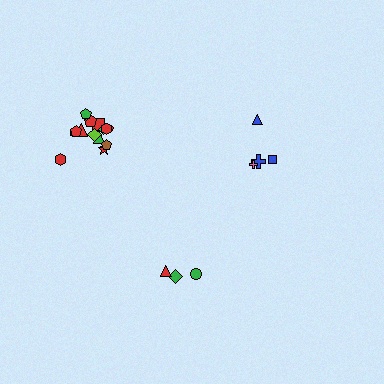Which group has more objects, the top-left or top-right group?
The top-left group.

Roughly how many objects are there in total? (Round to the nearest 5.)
Roughly 25 objects in total.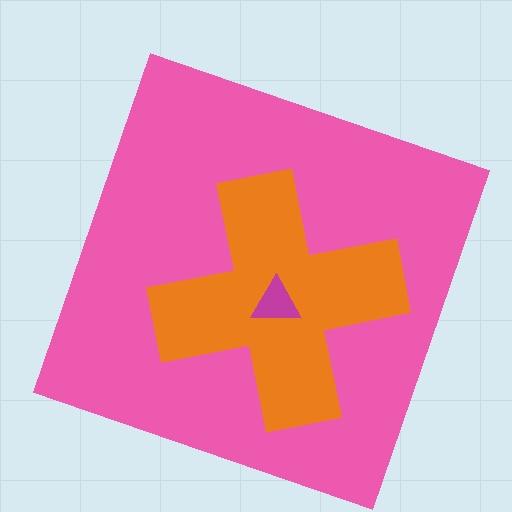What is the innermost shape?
The magenta triangle.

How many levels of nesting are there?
3.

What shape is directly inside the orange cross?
The magenta triangle.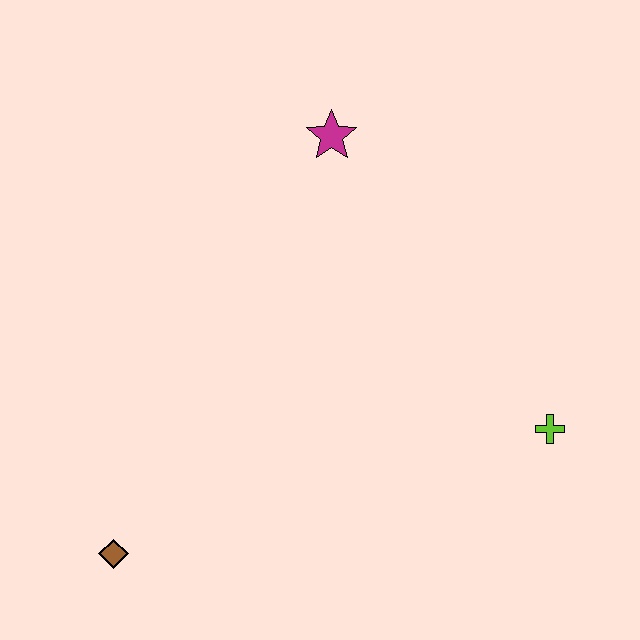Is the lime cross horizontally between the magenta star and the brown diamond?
No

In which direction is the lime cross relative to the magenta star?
The lime cross is below the magenta star.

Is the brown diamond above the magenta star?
No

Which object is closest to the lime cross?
The magenta star is closest to the lime cross.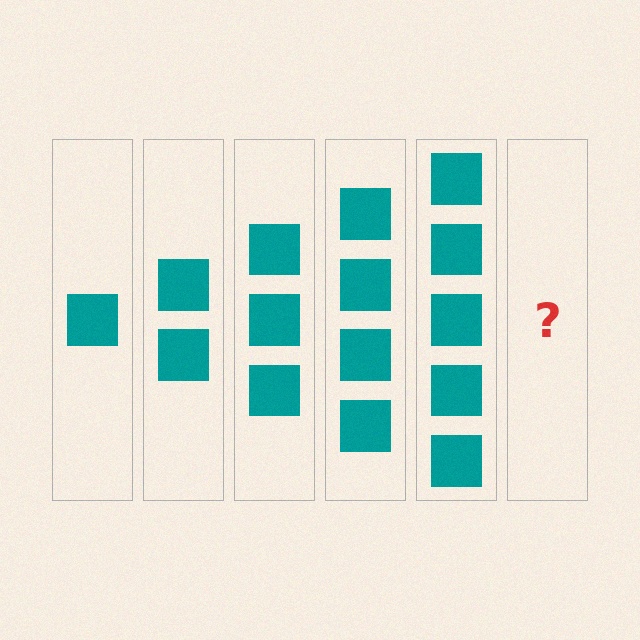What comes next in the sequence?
The next element should be 6 squares.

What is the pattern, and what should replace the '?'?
The pattern is that each step adds one more square. The '?' should be 6 squares.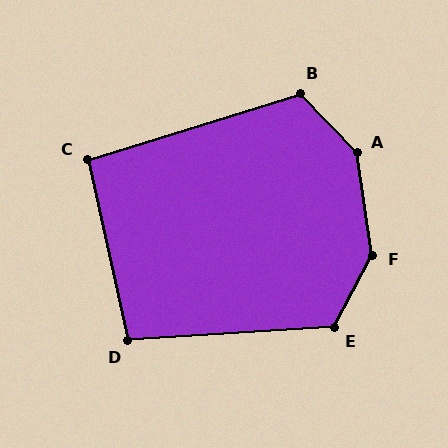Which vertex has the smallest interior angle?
C, at approximately 95 degrees.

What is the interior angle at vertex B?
Approximately 117 degrees (obtuse).